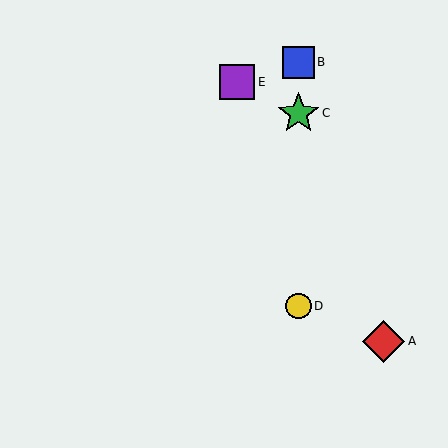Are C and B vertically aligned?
Yes, both are at x≈298.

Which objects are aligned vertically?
Objects B, C, D are aligned vertically.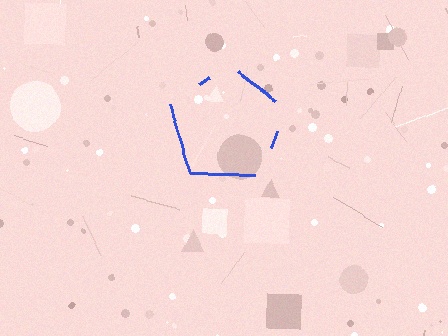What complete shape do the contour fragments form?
The contour fragments form a pentagon.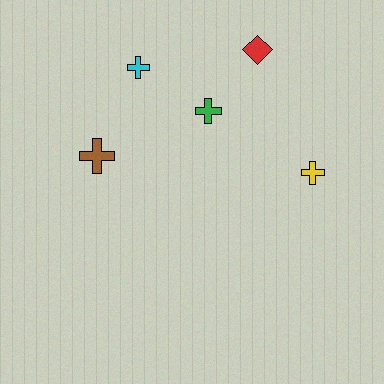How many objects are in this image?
There are 5 objects.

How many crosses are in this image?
There are 4 crosses.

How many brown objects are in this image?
There is 1 brown object.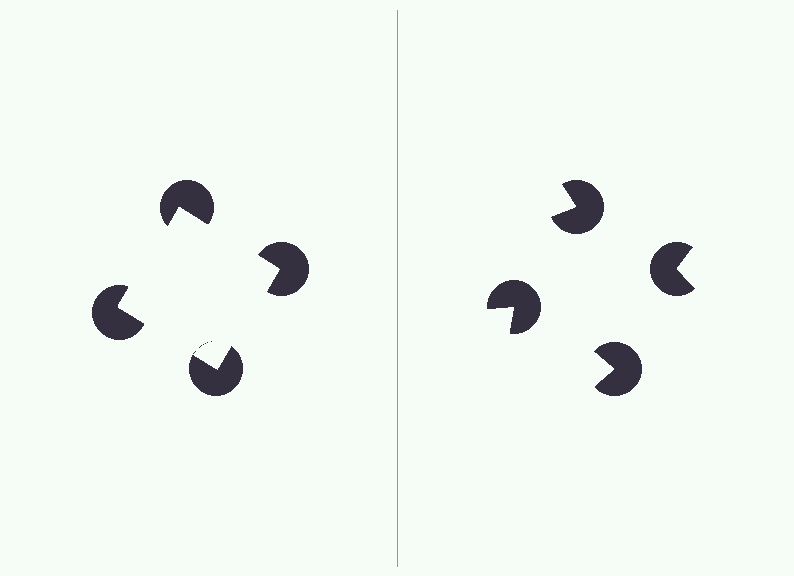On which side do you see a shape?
An illusory square appears on the left side. On the right side the wedge cuts are rotated, so no coherent shape forms.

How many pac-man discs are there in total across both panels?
8 — 4 on each side.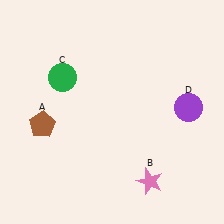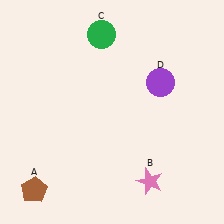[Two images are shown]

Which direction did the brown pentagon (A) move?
The brown pentagon (A) moved down.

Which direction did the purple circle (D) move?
The purple circle (D) moved left.